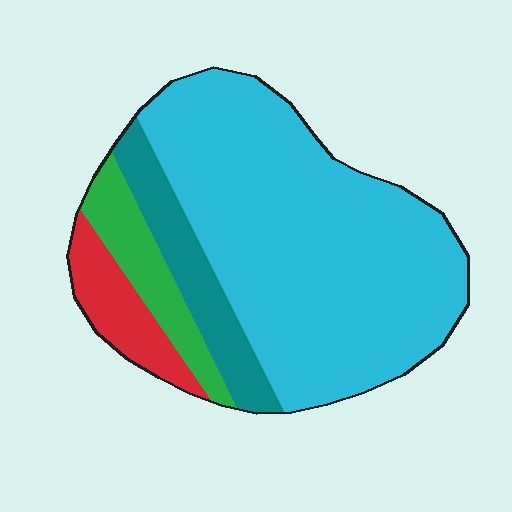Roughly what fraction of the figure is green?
Green covers roughly 10% of the figure.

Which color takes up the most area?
Cyan, at roughly 70%.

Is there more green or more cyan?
Cyan.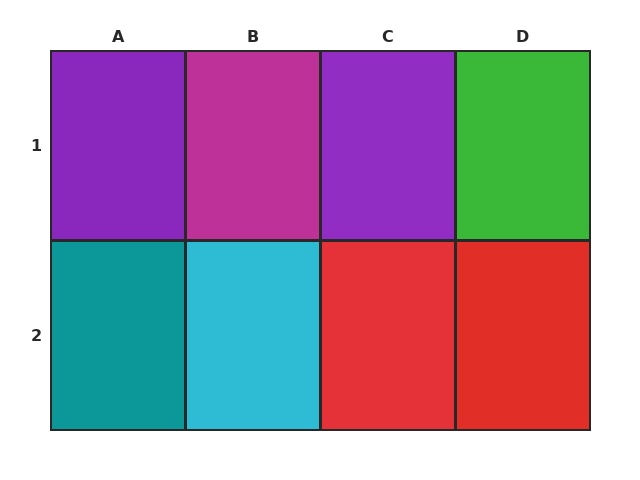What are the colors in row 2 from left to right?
Teal, cyan, red, red.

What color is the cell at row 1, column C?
Purple.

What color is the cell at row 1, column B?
Magenta.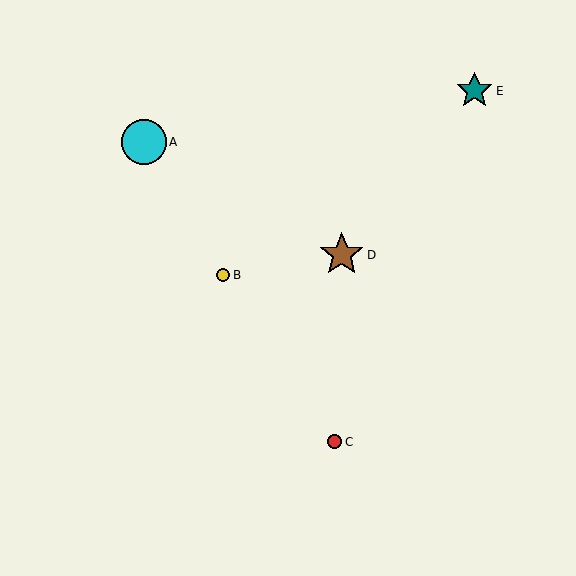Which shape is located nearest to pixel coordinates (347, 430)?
The red circle (labeled C) at (335, 442) is nearest to that location.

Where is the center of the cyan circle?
The center of the cyan circle is at (144, 142).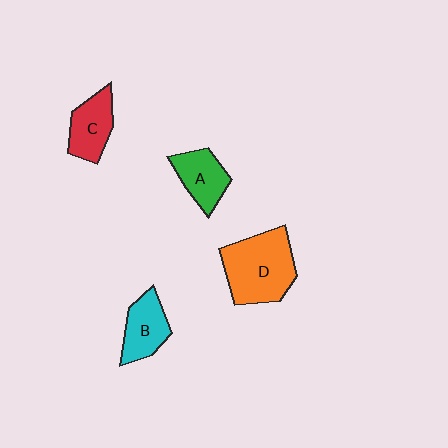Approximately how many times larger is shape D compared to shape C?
Approximately 1.8 times.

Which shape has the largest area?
Shape D (orange).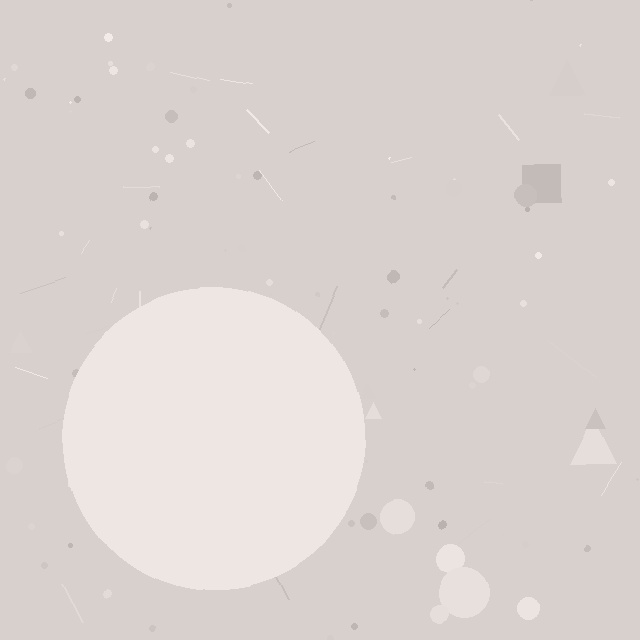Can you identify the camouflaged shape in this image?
The camouflaged shape is a circle.